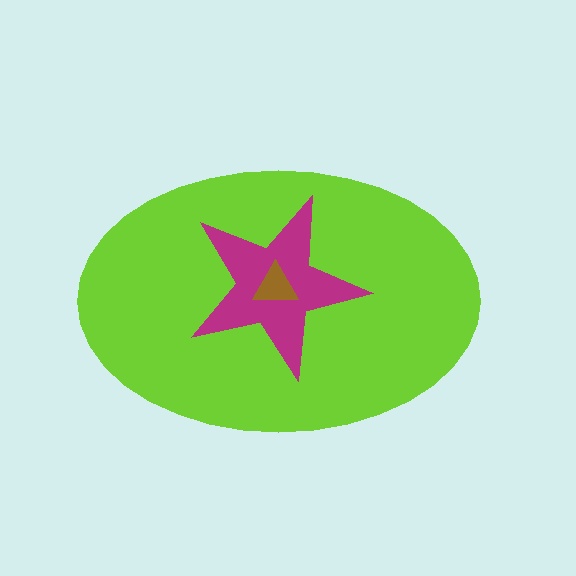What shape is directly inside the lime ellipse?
The magenta star.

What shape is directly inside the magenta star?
The brown triangle.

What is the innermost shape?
The brown triangle.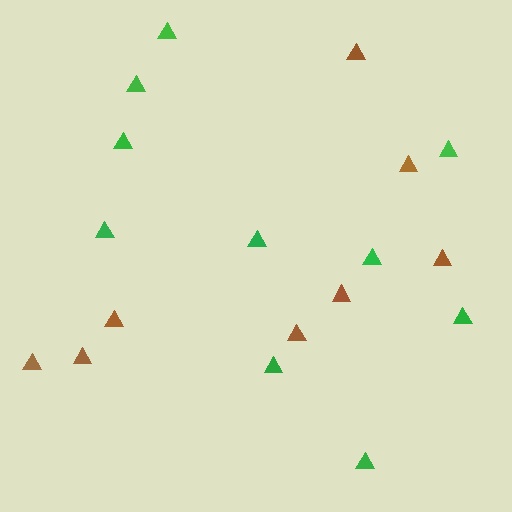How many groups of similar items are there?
There are 2 groups: one group of green triangles (10) and one group of brown triangles (8).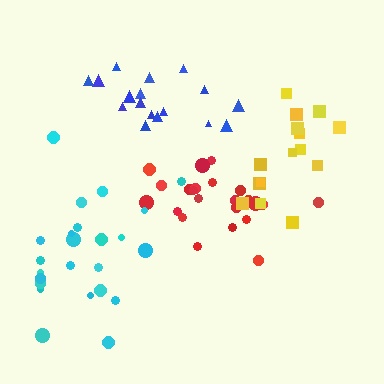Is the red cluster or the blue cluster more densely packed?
Blue.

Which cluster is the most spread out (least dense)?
Yellow.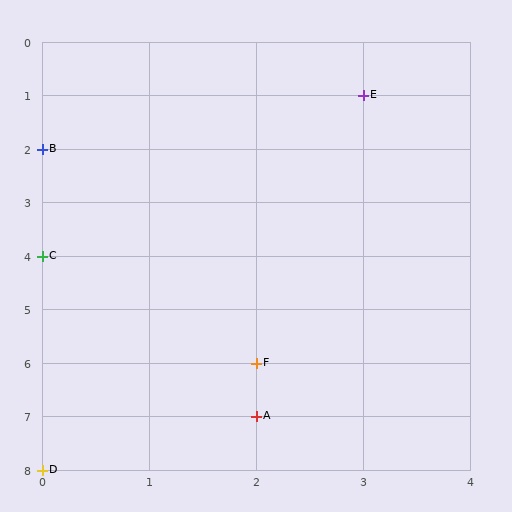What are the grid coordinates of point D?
Point D is at grid coordinates (0, 8).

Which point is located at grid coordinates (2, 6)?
Point F is at (2, 6).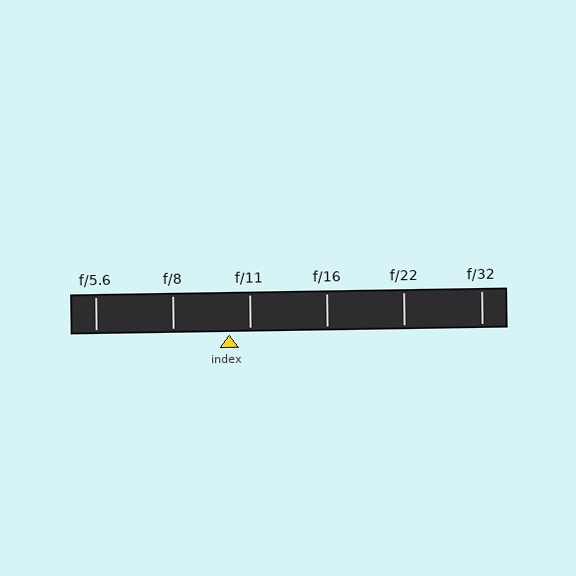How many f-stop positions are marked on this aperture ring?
There are 6 f-stop positions marked.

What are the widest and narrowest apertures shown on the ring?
The widest aperture shown is f/5.6 and the narrowest is f/32.